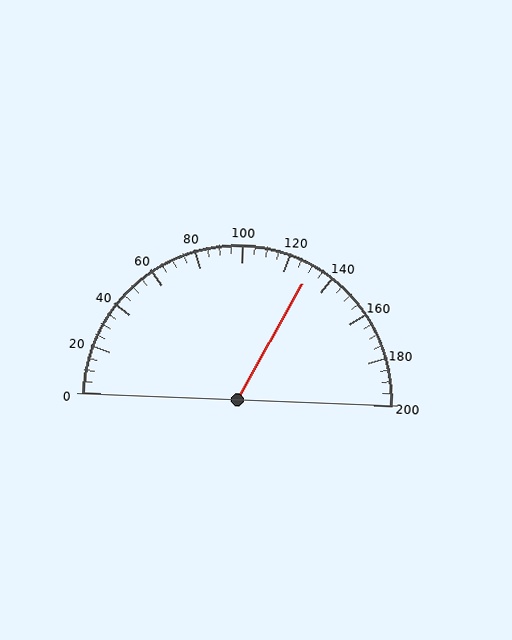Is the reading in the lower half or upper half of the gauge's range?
The reading is in the upper half of the range (0 to 200).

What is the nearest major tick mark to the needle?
The nearest major tick mark is 120.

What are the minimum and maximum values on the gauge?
The gauge ranges from 0 to 200.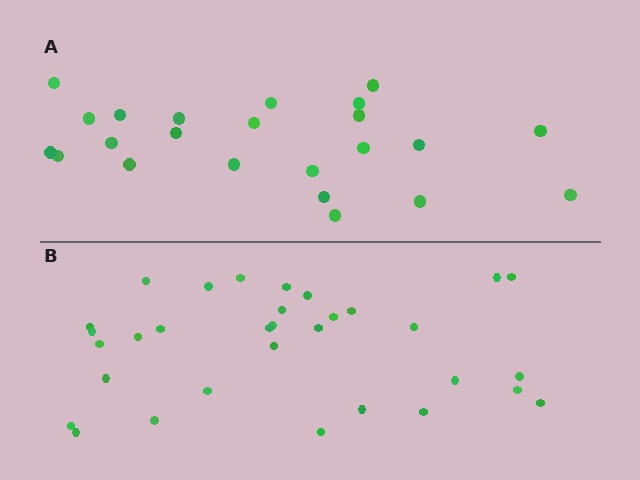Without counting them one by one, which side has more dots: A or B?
Region B (the bottom region) has more dots.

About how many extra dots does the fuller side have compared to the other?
Region B has roughly 8 or so more dots than region A.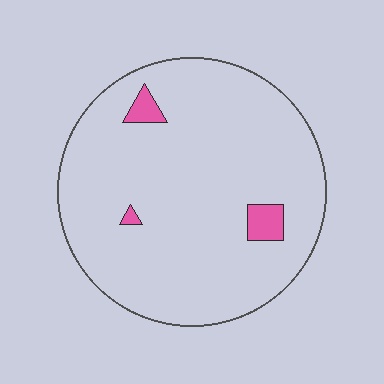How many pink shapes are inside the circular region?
3.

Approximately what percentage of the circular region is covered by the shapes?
Approximately 5%.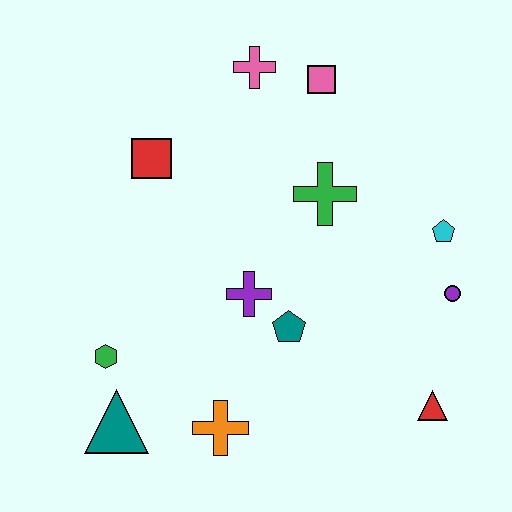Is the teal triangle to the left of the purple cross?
Yes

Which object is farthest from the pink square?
The teal triangle is farthest from the pink square.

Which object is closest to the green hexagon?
The teal triangle is closest to the green hexagon.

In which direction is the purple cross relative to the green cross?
The purple cross is below the green cross.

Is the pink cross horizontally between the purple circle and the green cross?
No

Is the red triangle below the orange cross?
No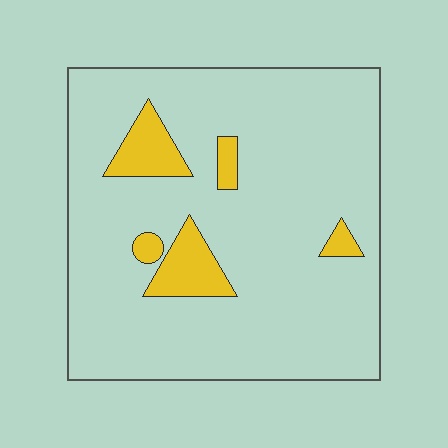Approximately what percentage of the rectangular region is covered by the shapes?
Approximately 10%.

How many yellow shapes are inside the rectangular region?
5.